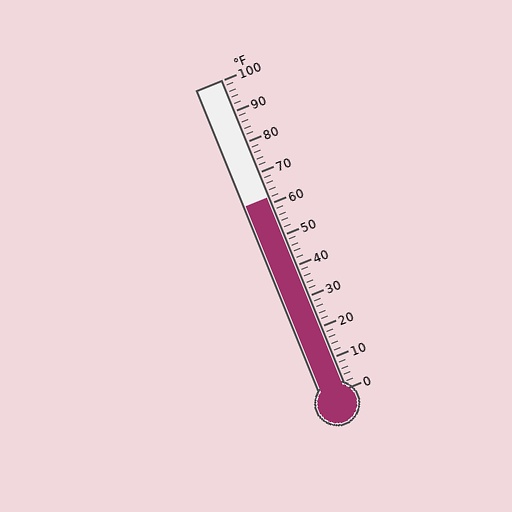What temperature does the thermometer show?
The thermometer shows approximately 62°F.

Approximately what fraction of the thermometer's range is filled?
The thermometer is filled to approximately 60% of its range.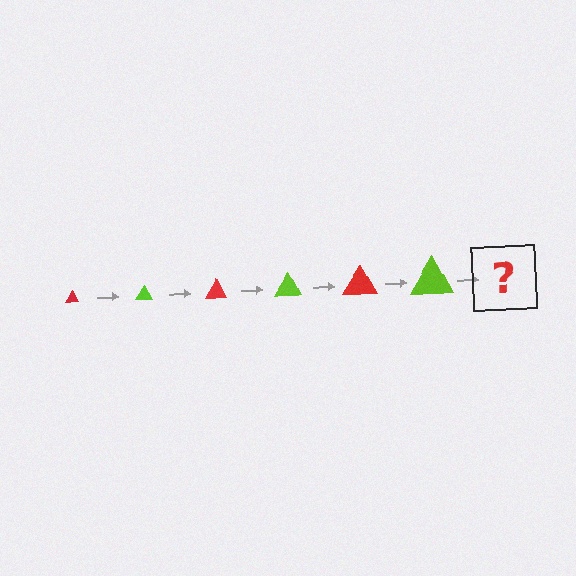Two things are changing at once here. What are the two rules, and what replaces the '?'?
The two rules are that the triangle grows larger each step and the color cycles through red and lime. The '?' should be a red triangle, larger than the previous one.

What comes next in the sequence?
The next element should be a red triangle, larger than the previous one.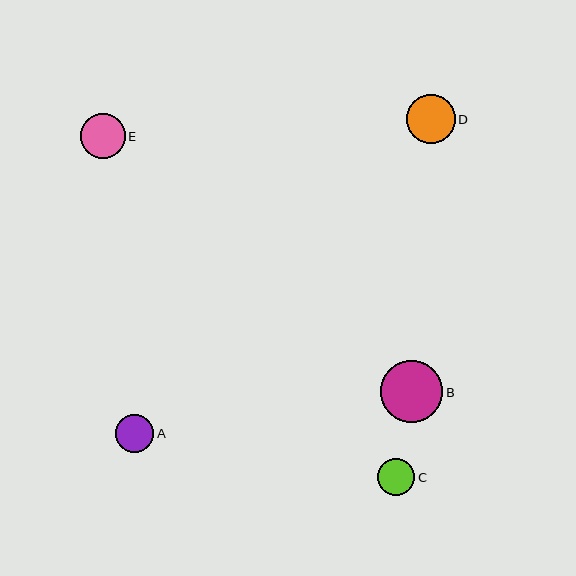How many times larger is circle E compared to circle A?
Circle E is approximately 1.2 times the size of circle A.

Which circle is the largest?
Circle B is the largest with a size of approximately 62 pixels.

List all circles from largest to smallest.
From largest to smallest: B, D, E, A, C.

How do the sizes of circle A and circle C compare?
Circle A and circle C are approximately the same size.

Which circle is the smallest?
Circle C is the smallest with a size of approximately 37 pixels.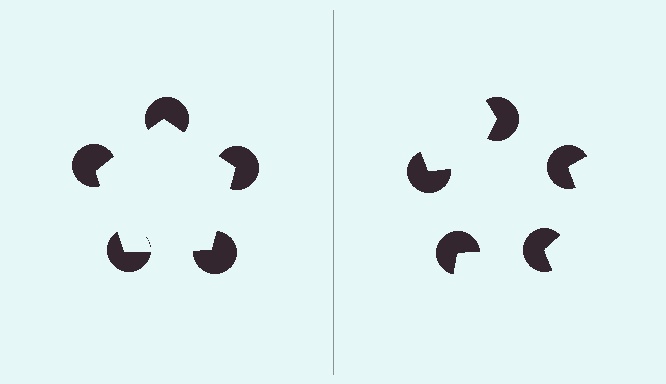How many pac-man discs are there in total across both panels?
10 — 5 on each side.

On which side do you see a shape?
An illusory pentagon appears on the left side. On the right side the wedge cuts are rotated, so no coherent shape forms.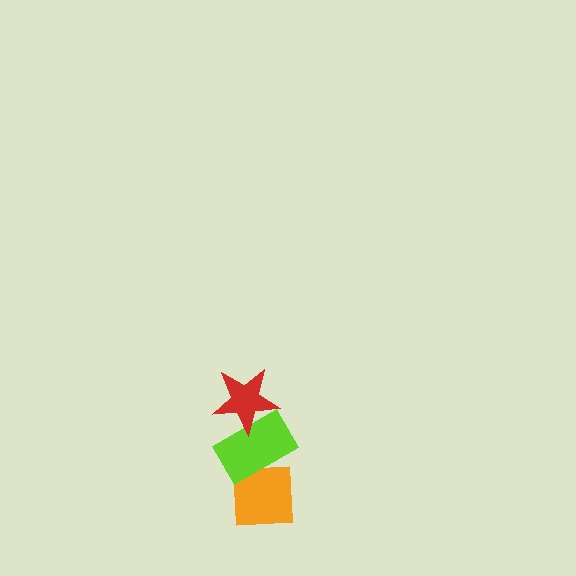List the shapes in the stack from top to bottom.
From top to bottom: the red star, the lime rectangle, the orange square.